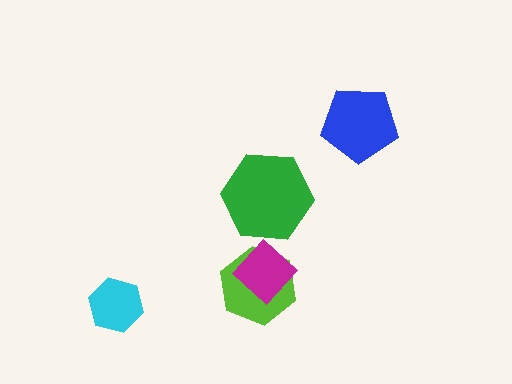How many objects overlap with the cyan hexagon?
0 objects overlap with the cyan hexagon.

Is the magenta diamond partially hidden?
No, no other shape covers it.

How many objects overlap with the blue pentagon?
0 objects overlap with the blue pentagon.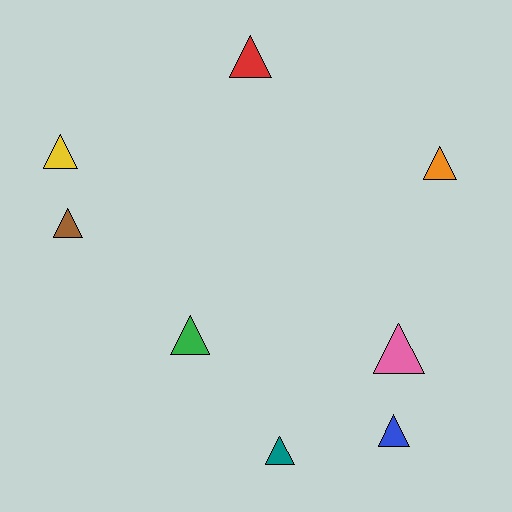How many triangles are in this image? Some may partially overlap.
There are 8 triangles.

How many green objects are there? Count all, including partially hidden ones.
There is 1 green object.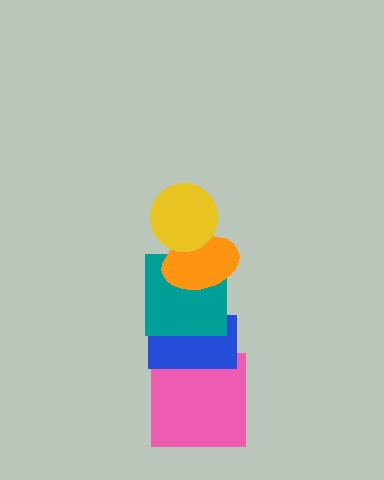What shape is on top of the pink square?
The blue rectangle is on top of the pink square.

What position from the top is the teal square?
The teal square is 3rd from the top.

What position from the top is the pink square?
The pink square is 5th from the top.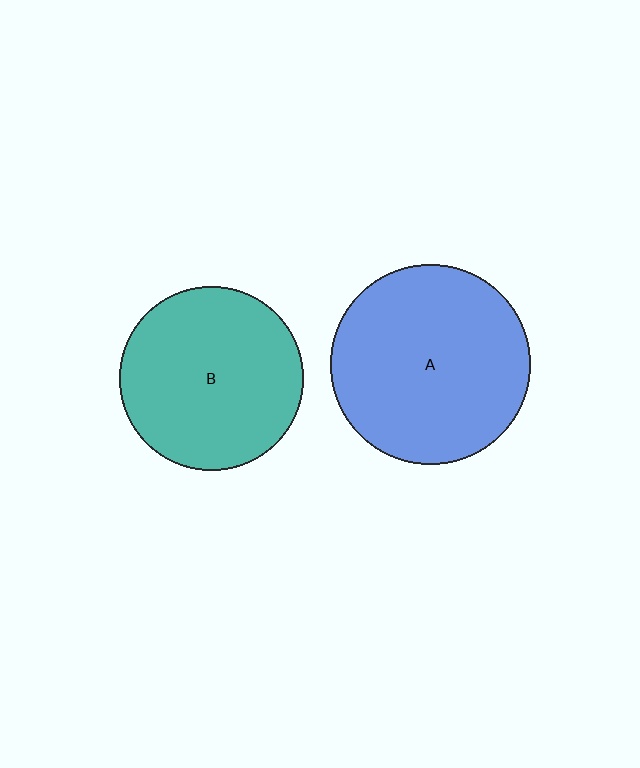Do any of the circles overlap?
No, none of the circles overlap.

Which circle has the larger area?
Circle A (blue).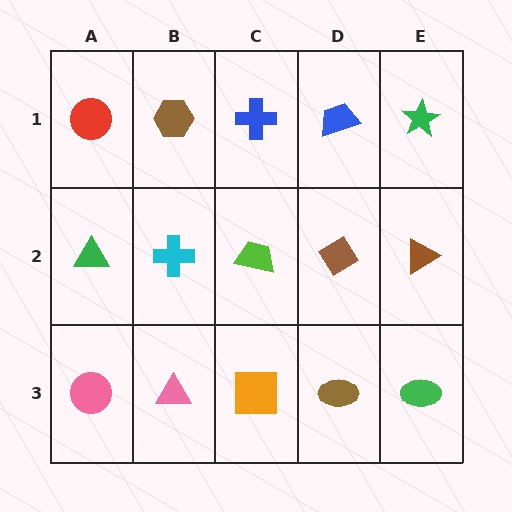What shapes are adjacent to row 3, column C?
A lime trapezoid (row 2, column C), a pink triangle (row 3, column B), a brown ellipse (row 3, column D).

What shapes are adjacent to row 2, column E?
A green star (row 1, column E), a green ellipse (row 3, column E), a brown diamond (row 2, column D).